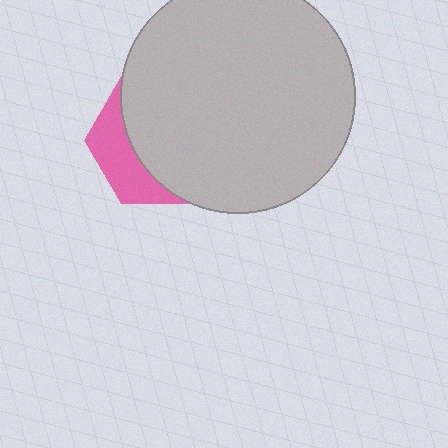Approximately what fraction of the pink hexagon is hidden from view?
Roughly 70% of the pink hexagon is hidden behind the light gray circle.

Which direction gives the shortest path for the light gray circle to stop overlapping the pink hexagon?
Moving right gives the shortest separation.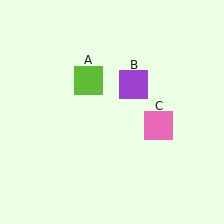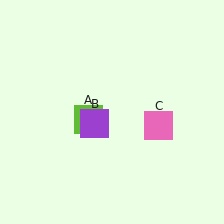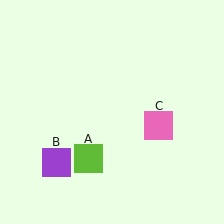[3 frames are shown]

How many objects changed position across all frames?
2 objects changed position: lime square (object A), purple square (object B).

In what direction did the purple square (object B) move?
The purple square (object B) moved down and to the left.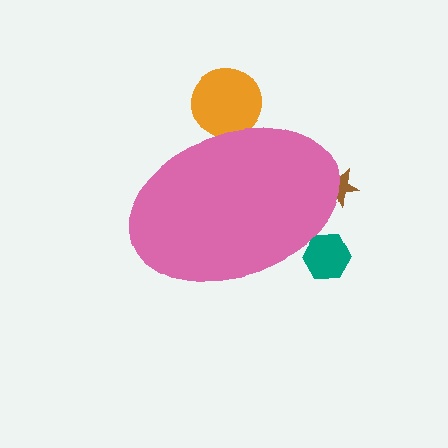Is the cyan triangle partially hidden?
Yes, the cyan triangle is partially hidden behind the pink ellipse.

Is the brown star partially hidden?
Yes, the brown star is partially hidden behind the pink ellipse.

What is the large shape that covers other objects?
A pink ellipse.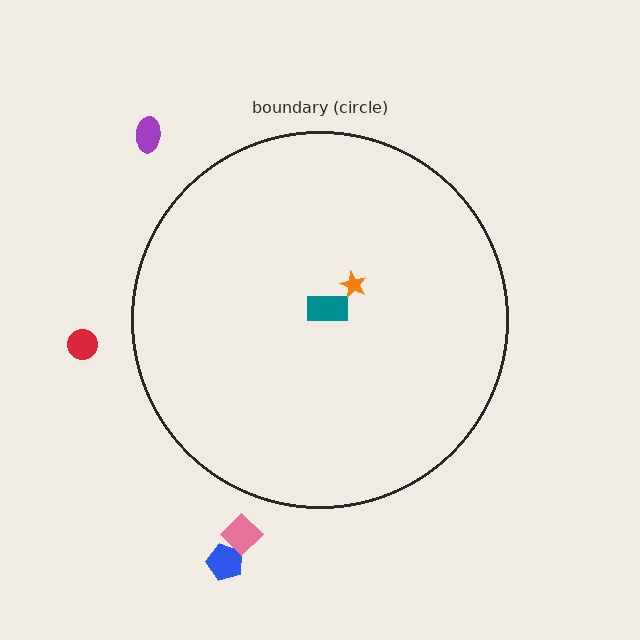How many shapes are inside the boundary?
2 inside, 4 outside.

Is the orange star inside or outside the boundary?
Inside.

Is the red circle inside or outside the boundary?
Outside.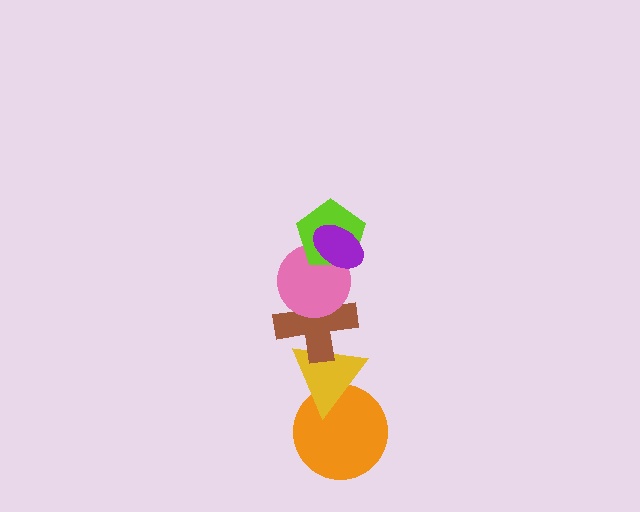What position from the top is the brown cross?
The brown cross is 4th from the top.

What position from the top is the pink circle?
The pink circle is 3rd from the top.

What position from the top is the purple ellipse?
The purple ellipse is 1st from the top.